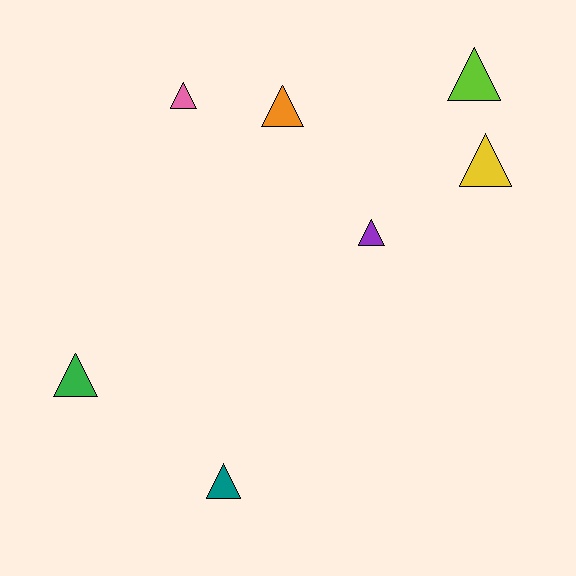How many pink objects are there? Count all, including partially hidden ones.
There is 1 pink object.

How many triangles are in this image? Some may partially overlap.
There are 7 triangles.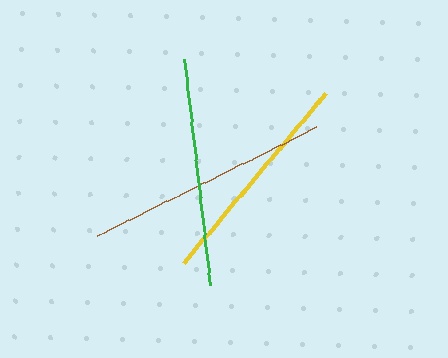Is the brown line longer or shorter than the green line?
The brown line is longer than the green line.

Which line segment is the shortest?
The yellow line is the shortest at approximately 223 pixels.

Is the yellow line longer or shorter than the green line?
The green line is longer than the yellow line.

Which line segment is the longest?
The brown line is the longest at approximately 244 pixels.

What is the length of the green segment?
The green segment is approximately 228 pixels long.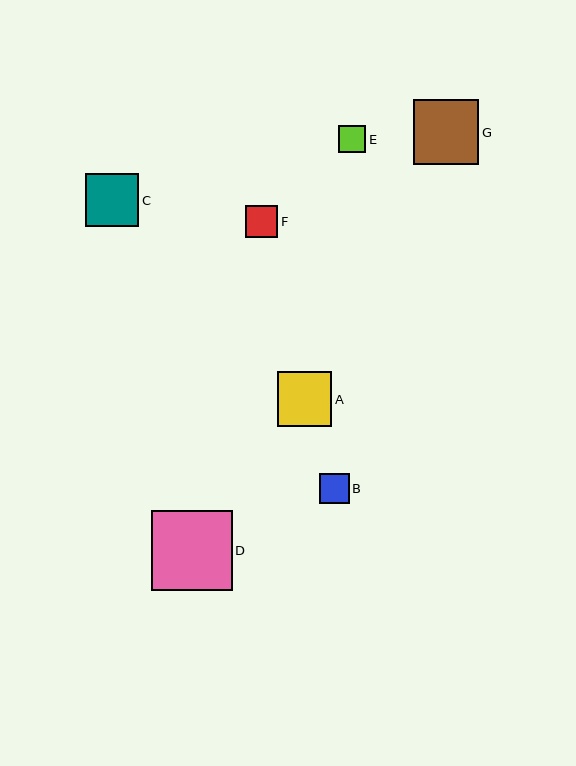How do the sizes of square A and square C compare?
Square A and square C are approximately the same size.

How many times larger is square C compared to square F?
Square C is approximately 1.7 times the size of square F.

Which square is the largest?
Square D is the largest with a size of approximately 81 pixels.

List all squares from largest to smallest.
From largest to smallest: D, G, A, C, F, B, E.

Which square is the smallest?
Square E is the smallest with a size of approximately 27 pixels.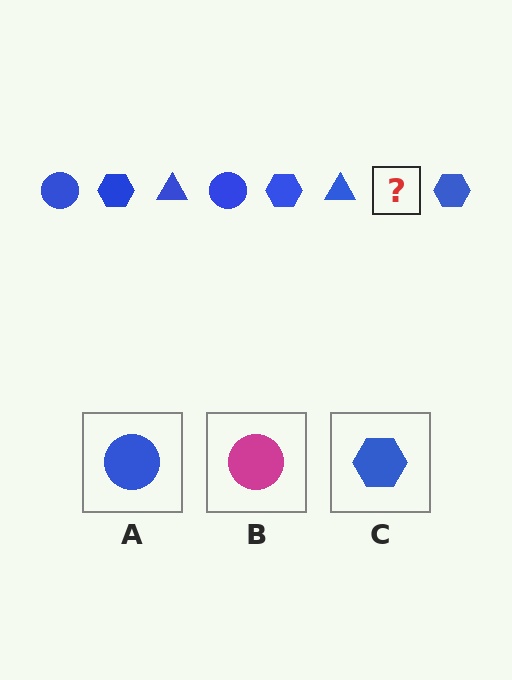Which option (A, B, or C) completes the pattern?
A.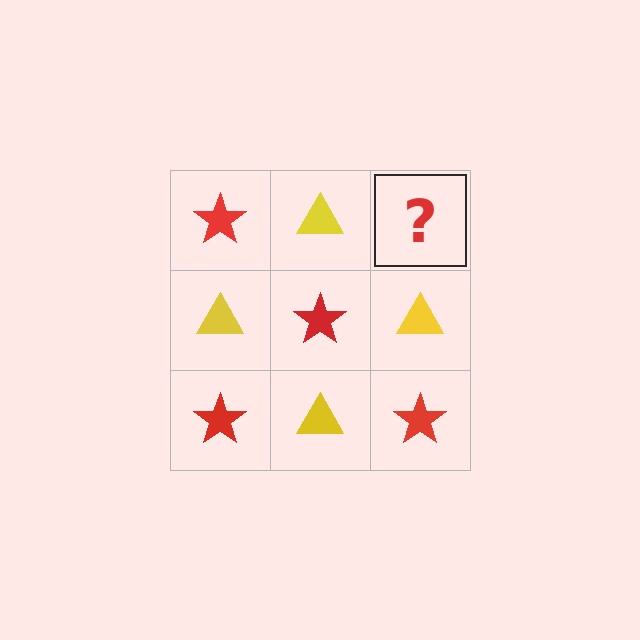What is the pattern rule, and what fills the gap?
The rule is that it alternates red star and yellow triangle in a checkerboard pattern. The gap should be filled with a red star.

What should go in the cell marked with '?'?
The missing cell should contain a red star.